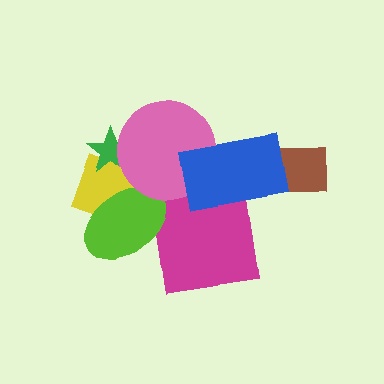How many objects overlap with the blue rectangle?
3 objects overlap with the blue rectangle.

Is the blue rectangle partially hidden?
No, no other shape covers it.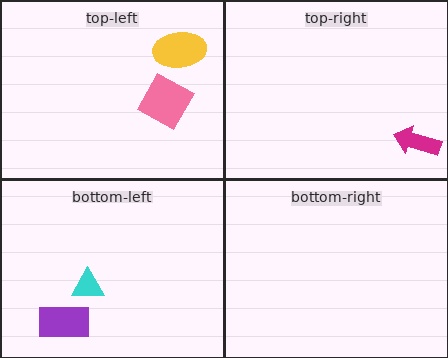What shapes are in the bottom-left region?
The purple rectangle, the cyan triangle.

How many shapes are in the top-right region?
1.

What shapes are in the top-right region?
The magenta arrow.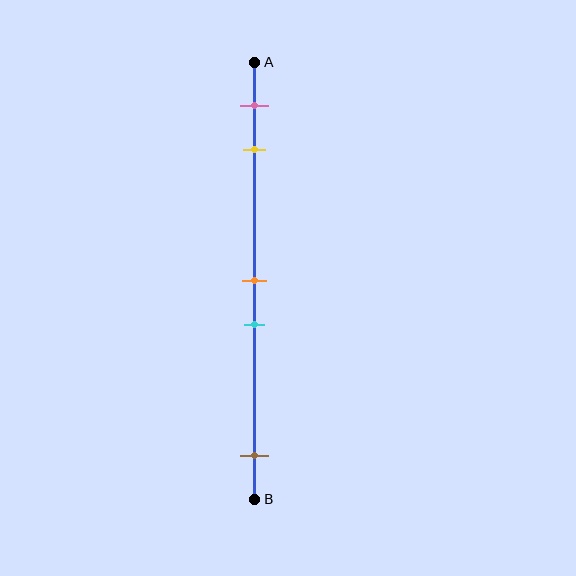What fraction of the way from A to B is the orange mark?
The orange mark is approximately 50% (0.5) of the way from A to B.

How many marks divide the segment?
There are 5 marks dividing the segment.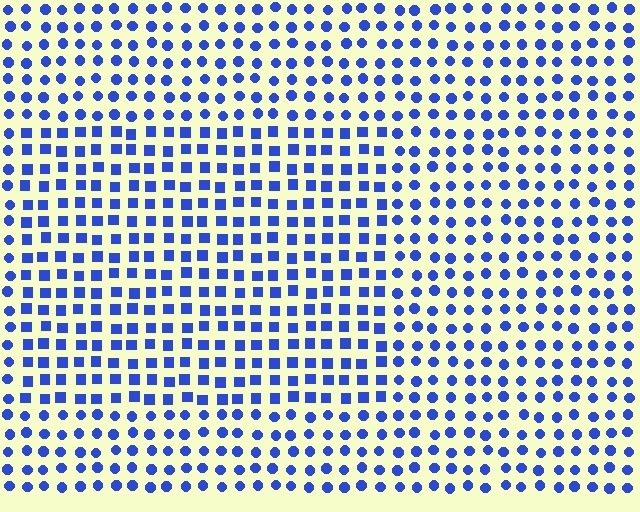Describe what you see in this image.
The image is filled with small blue elements arranged in a uniform grid. A rectangle-shaped region contains squares, while the surrounding area contains circles. The boundary is defined purely by the change in element shape.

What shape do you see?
I see a rectangle.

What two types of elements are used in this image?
The image uses squares inside the rectangle region and circles outside it.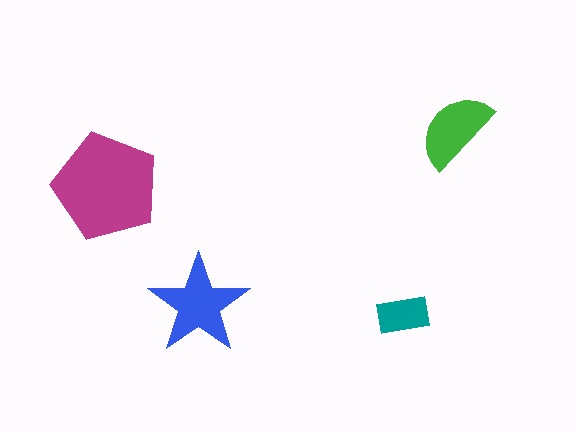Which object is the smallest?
The teal rectangle.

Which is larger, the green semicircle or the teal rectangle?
The green semicircle.